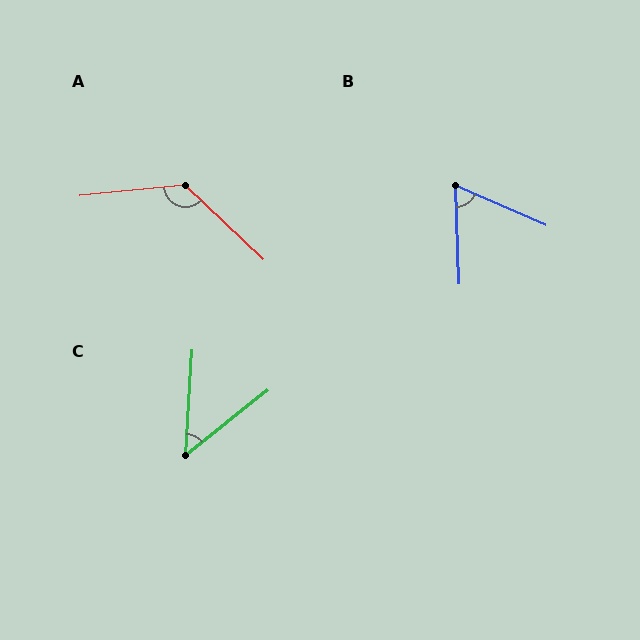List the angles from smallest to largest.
C (48°), B (65°), A (131°).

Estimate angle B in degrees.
Approximately 65 degrees.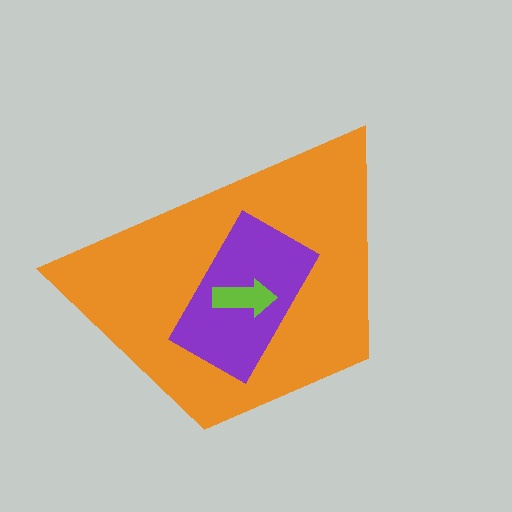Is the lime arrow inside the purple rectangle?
Yes.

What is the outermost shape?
The orange trapezoid.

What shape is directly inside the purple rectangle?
The lime arrow.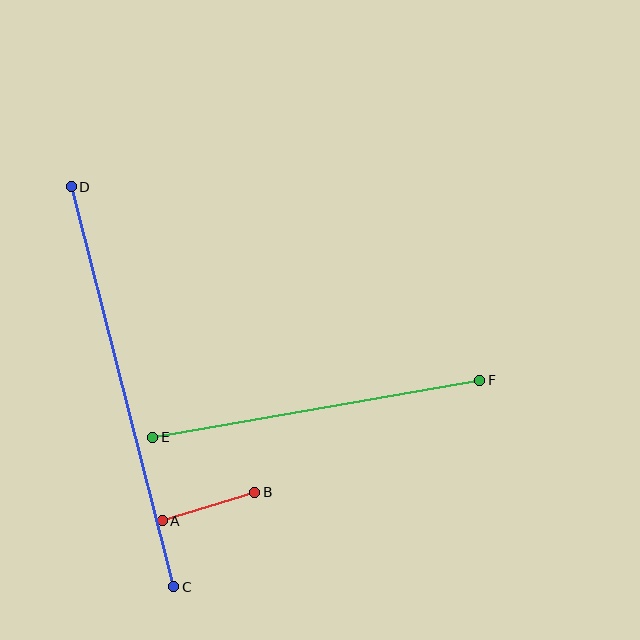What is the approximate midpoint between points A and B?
The midpoint is at approximately (209, 506) pixels.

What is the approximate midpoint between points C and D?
The midpoint is at approximately (122, 387) pixels.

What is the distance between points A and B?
The distance is approximately 97 pixels.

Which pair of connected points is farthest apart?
Points C and D are farthest apart.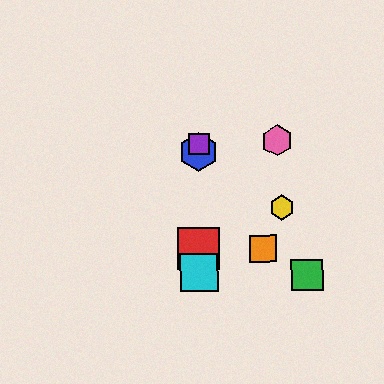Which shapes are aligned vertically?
The red square, the blue hexagon, the purple square, the cyan square are aligned vertically.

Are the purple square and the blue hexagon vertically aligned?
Yes, both are at x≈198.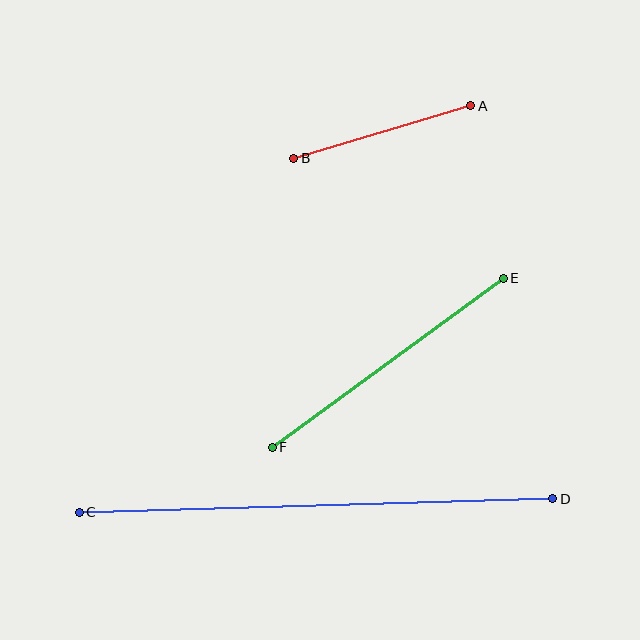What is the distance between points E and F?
The distance is approximately 287 pixels.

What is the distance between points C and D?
The distance is approximately 474 pixels.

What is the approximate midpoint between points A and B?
The midpoint is at approximately (382, 132) pixels.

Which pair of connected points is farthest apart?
Points C and D are farthest apart.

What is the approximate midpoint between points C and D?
The midpoint is at approximately (316, 506) pixels.